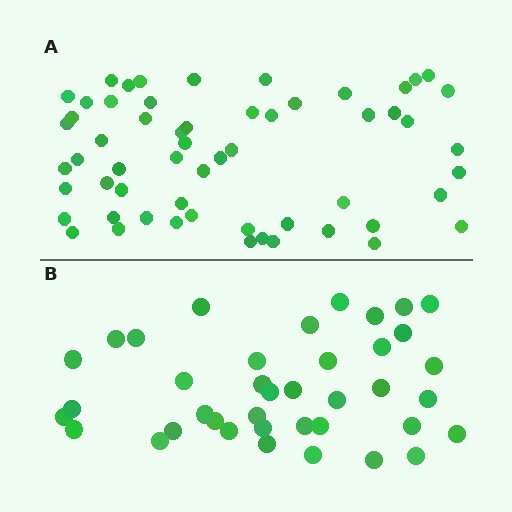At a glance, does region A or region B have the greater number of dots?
Region A (the top region) has more dots.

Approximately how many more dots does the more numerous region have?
Region A has approximately 20 more dots than region B.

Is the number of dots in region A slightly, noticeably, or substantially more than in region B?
Region A has substantially more. The ratio is roughly 1.5 to 1.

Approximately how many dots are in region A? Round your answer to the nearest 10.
About 60 dots. (The exact count is 58, which rounds to 60.)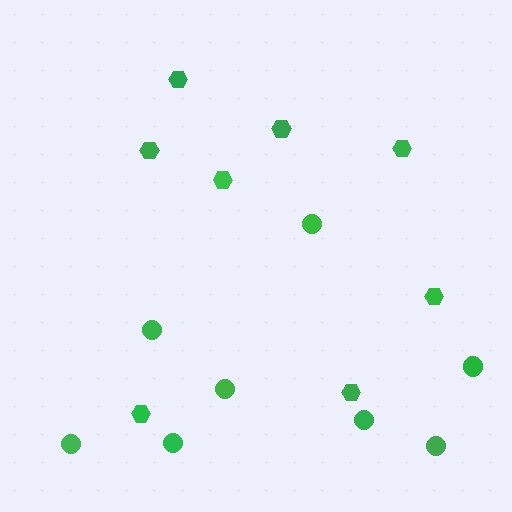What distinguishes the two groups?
There are 2 groups: one group of hexagons (8) and one group of circles (8).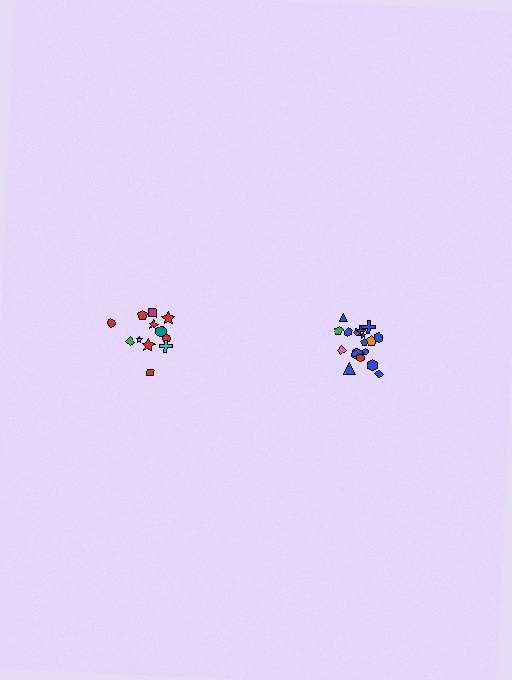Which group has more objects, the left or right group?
The right group.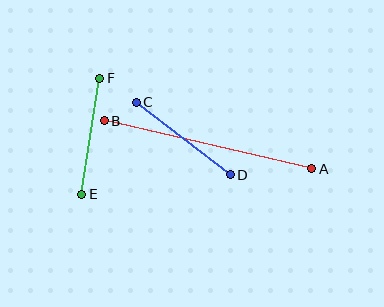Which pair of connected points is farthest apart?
Points A and B are farthest apart.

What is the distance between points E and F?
The distance is approximately 117 pixels.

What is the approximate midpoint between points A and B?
The midpoint is at approximately (208, 145) pixels.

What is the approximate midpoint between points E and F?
The midpoint is at approximately (91, 136) pixels.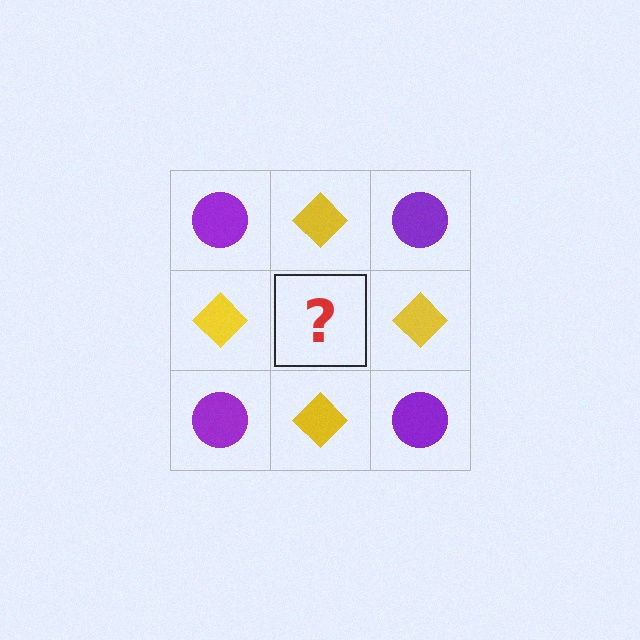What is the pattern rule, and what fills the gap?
The rule is that it alternates purple circle and yellow diamond in a checkerboard pattern. The gap should be filled with a purple circle.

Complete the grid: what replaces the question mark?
The question mark should be replaced with a purple circle.